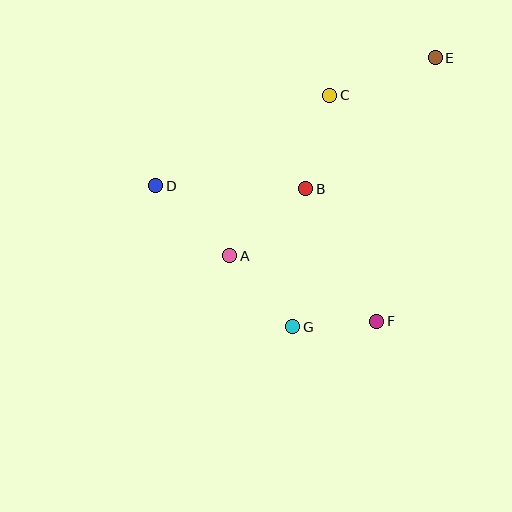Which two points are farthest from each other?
Points D and E are farthest from each other.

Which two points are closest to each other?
Points F and G are closest to each other.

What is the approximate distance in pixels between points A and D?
The distance between A and D is approximately 102 pixels.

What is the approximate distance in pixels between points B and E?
The distance between B and E is approximately 184 pixels.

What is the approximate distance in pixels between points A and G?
The distance between A and G is approximately 95 pixels.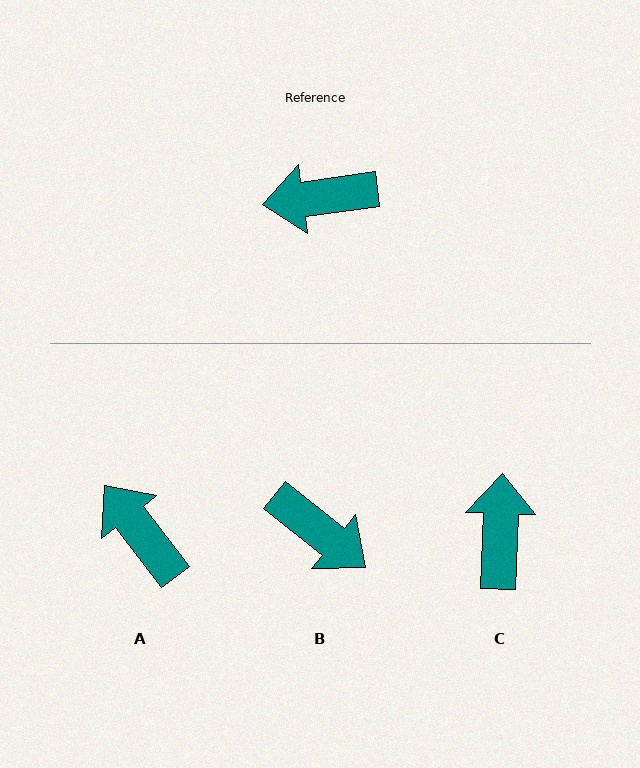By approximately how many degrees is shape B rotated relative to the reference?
Approximately 134 degrees counter-clockwise.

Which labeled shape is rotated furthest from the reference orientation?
B, about 134 degrees away.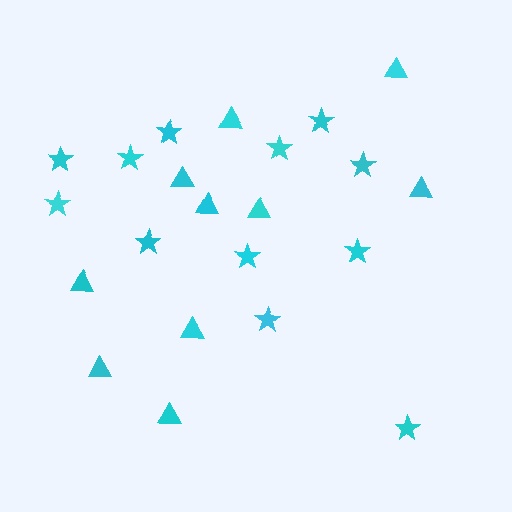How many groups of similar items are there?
There are 2 groups: one group of triangles (10) and one group of stars (12).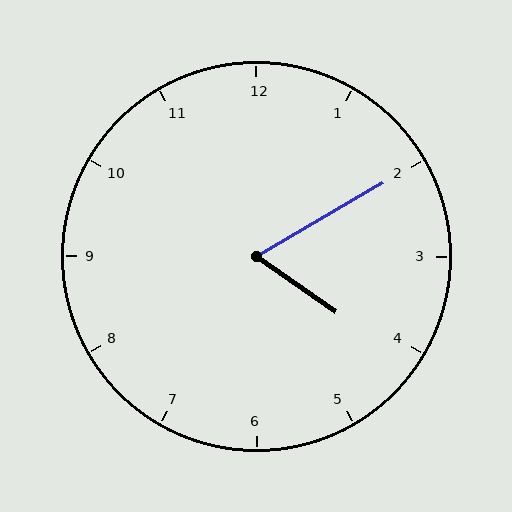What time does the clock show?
4:10.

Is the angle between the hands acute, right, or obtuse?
It is acute.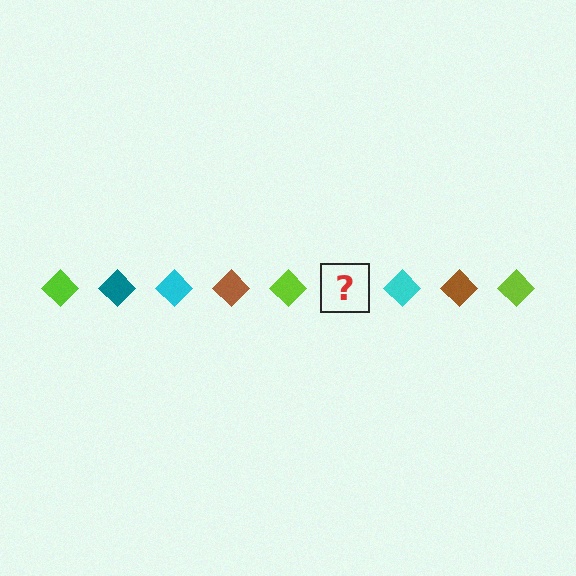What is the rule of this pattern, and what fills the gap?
The rule is that the pattern cycles through lime, teal, cyan, brown diamonds. The gap should be filled with a teal diamond.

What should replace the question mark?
The question mark should be replaced with a teal diamond.